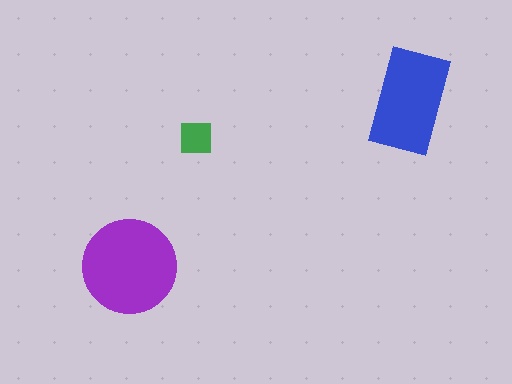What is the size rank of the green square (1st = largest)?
3rd.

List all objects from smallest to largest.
The green square, the blue rectangle, the purple circle.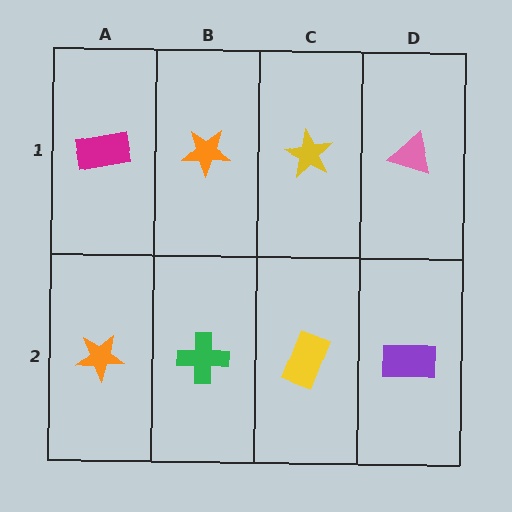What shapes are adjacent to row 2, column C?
A yellow star (row 1, column C), a green cross (row 2, column B), a purple rectangle (row 2, column D).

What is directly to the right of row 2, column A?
A green cross.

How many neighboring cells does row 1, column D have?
2.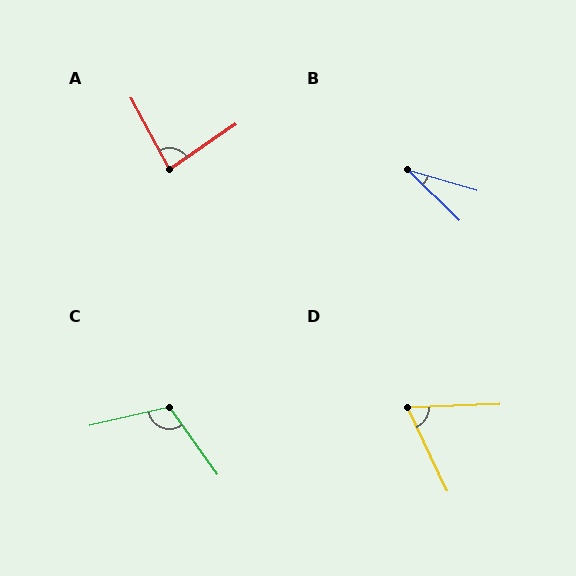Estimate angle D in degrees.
Approximately 67 degrees.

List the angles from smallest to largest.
B (28°), D (67°), A (84°), C (112°).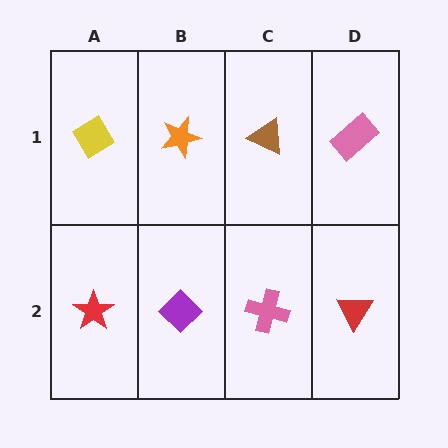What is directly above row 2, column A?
A yellow diamond.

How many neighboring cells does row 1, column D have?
2.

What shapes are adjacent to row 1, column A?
A red star (row 2, column A), an orange star (row 1, column B).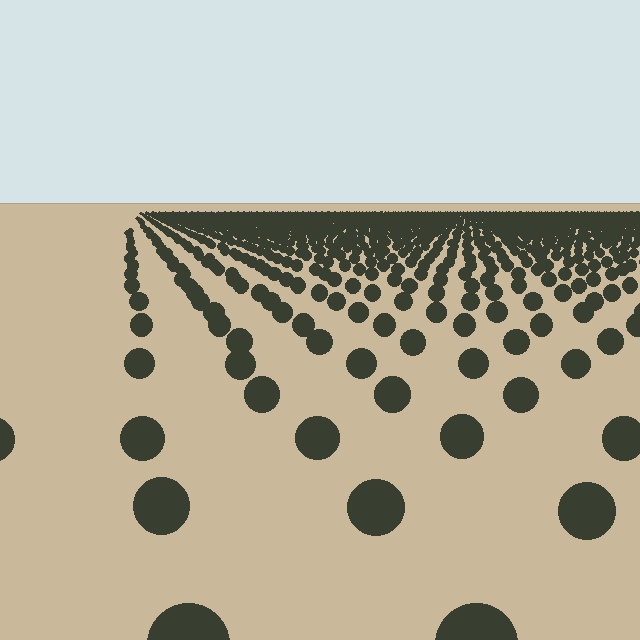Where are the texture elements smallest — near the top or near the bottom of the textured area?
Near the top.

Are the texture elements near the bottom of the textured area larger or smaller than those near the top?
Larger. Near the bottom, elements are closer to the viewer and appear at a bigger on-screen size.